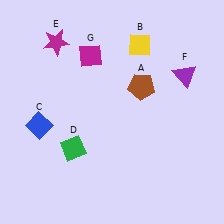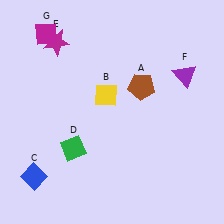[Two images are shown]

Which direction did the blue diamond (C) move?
The blue diamond (C) moved down.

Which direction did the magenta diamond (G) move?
The magenta diamond (G) moved left.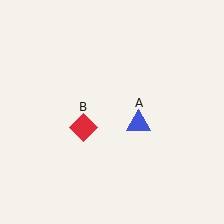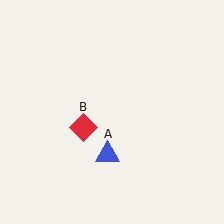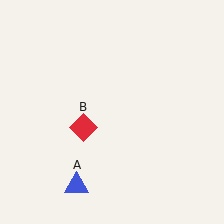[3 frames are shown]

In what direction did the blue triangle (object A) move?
The blue triangle (object A) moved down and to the left.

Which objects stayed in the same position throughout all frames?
Red diamond (object B) remained stationary.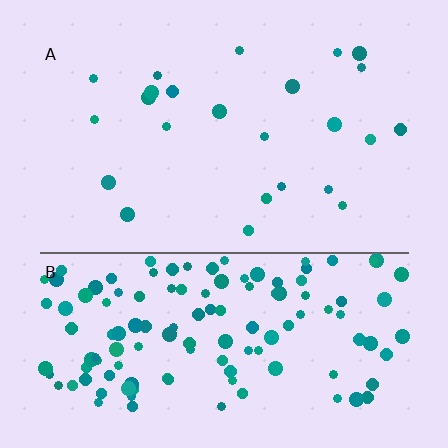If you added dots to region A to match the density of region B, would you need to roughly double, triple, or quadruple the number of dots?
Approximately quadruple.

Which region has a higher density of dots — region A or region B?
B (the bottom).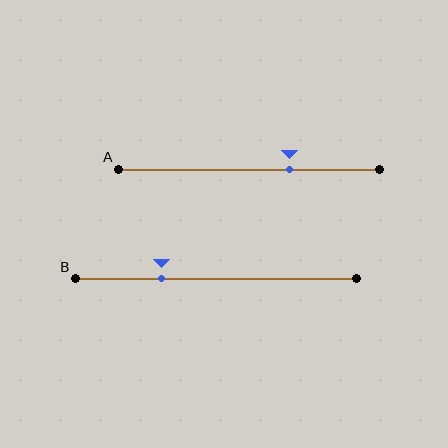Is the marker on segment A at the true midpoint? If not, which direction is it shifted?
No, the marker on segment A is shifted to the right by about 16% of the segment length.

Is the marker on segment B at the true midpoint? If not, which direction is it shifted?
No, the marker on segment B is shifted to the left by about 19% of the segment length.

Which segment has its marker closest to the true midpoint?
Segment A has its marker closest to the true midpoint.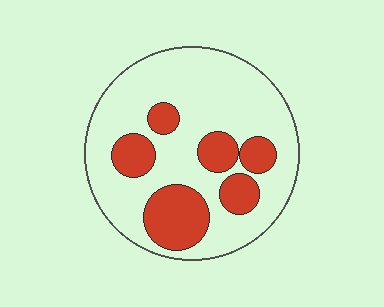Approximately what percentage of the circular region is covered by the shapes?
Approximately 25%.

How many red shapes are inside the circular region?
6.